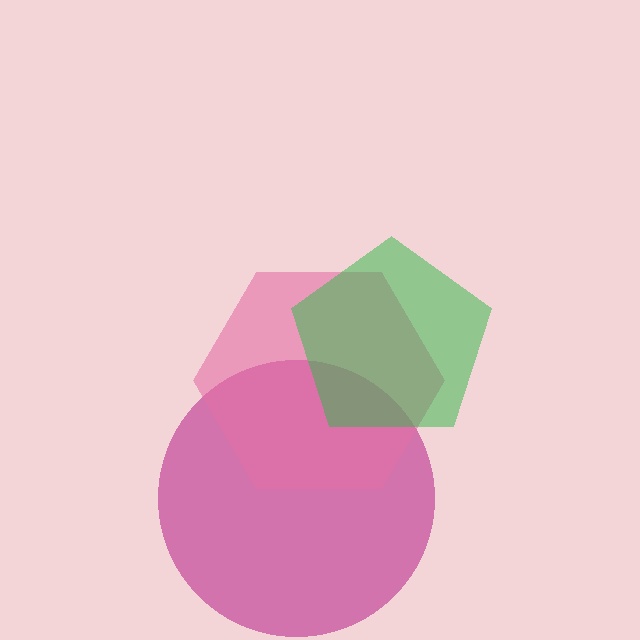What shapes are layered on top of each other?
The layered shapes are: a magenta circle, a pink hexagon, a green pentagon.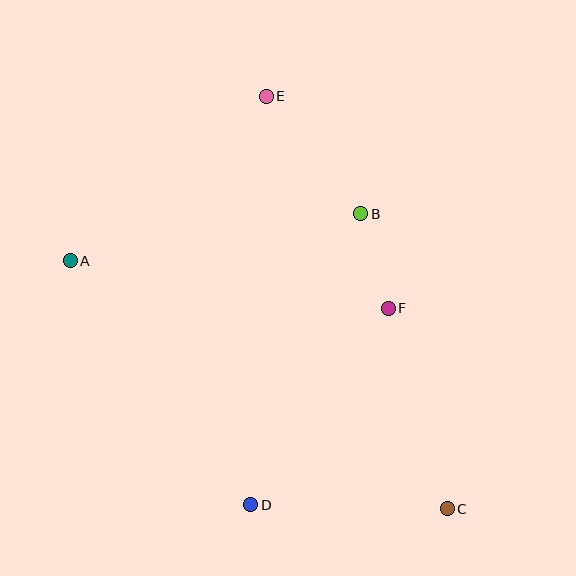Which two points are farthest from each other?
Points A and C are farthest from each other.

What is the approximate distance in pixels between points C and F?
The distance between C and F is approximately 209 pixels.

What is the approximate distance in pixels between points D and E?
The distance between D and E is approximately 409 pixels.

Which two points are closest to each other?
Points B and F are closest to each other.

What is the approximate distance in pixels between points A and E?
The distance between A and E is approximately 256 pixels.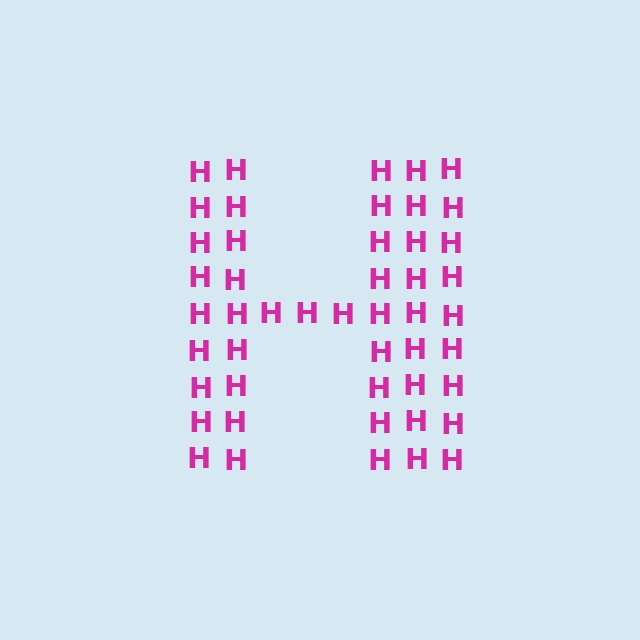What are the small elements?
The small elements are letter H's.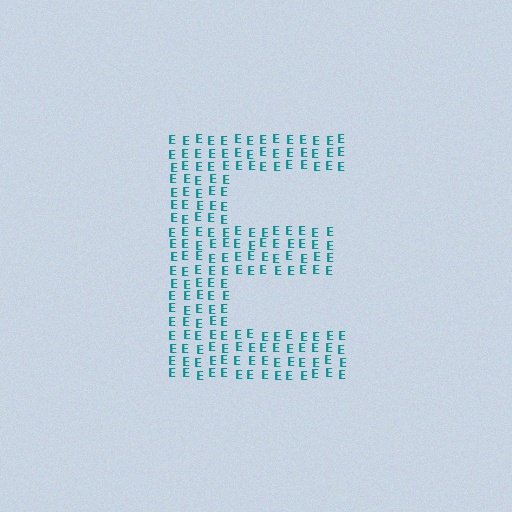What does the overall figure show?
The overall figure shows the letter E.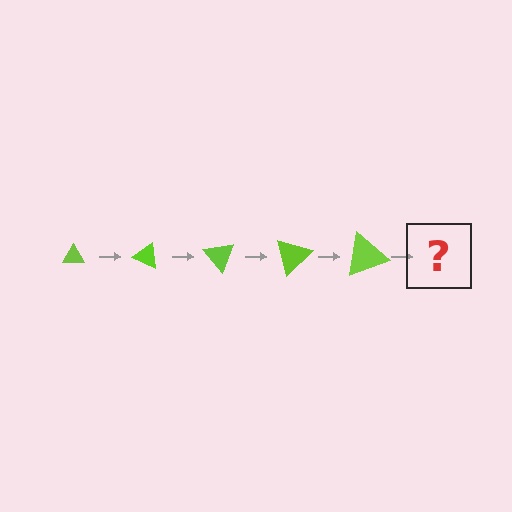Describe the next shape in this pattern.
It should be a triangle, larger than the previous one and rotated 125 degrees from the start.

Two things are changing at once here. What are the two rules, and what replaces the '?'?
The two rules are that the triangle grows larger each step and it rotates 25 degrees each step. The '?' should be a triangle, larger than the previous one and rotated 125 degrees from the start.